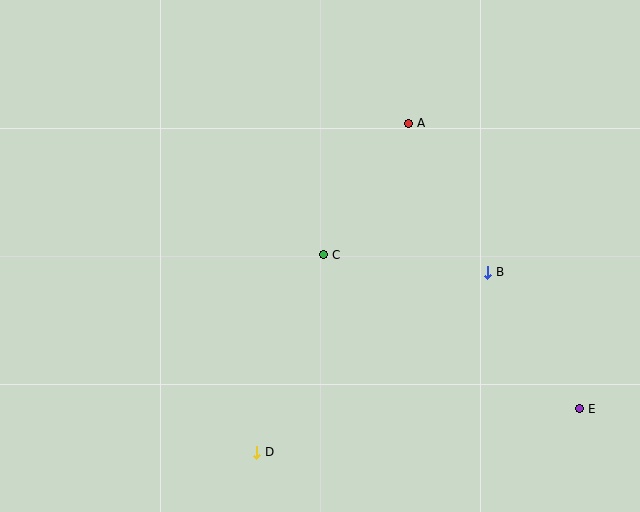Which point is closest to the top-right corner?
Point A is closest to the top-right corner.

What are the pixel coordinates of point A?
Point A is at (409, 123).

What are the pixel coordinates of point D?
Point D is at (257, 452).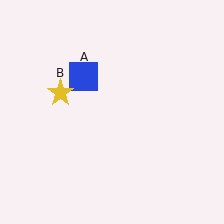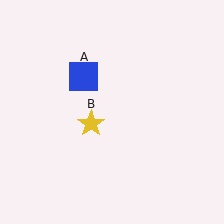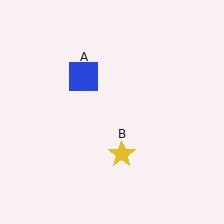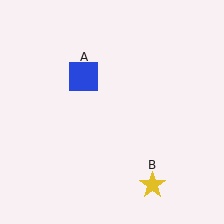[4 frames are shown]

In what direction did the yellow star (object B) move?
The yellow star (object B) moved down and to the right.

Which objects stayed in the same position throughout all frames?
Blue square (object A) remained stationary.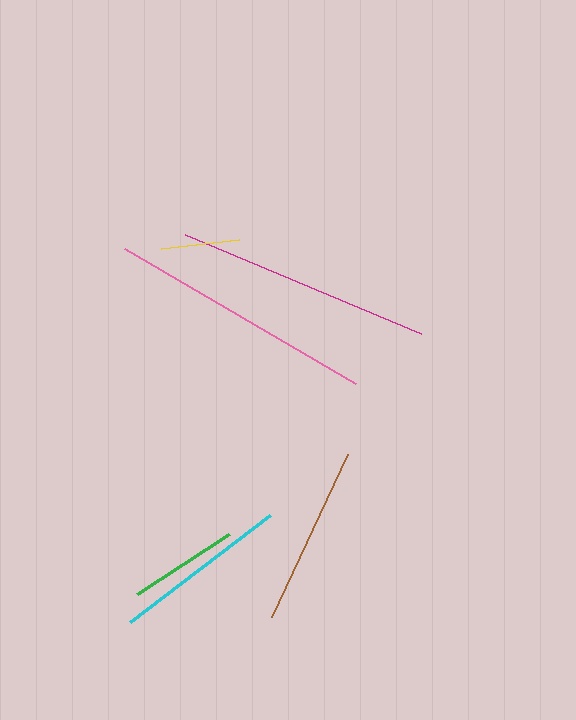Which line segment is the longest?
The pink line is the longest at approximately 268 pixels.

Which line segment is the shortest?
The yellow line is the shortest at approximately 78 pixels.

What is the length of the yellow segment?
The yellow segment is approximately 78 pixels long.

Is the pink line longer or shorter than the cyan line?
The pink line is longer than the cyan line.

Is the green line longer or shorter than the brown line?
The brown line is longer than the green line.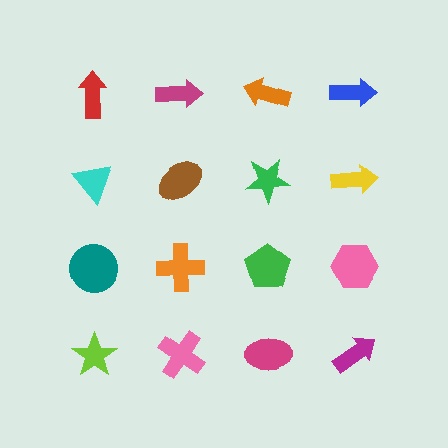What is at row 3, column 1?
A teal circle.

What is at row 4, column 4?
A magenta arrow.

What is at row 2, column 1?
A cyan triangle.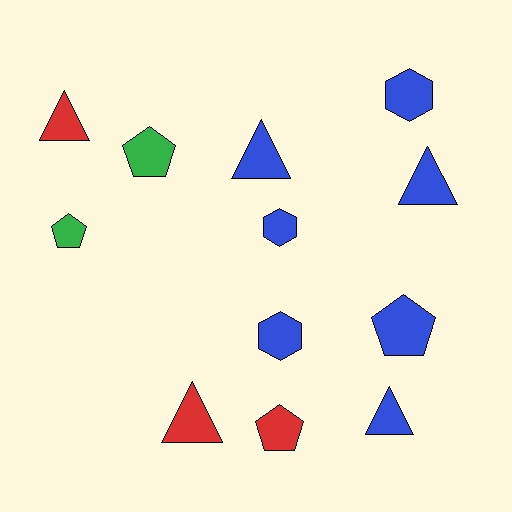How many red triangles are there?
There are 2 red triangles.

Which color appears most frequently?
Blue, with 7 objects.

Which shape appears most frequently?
Triangle, with 5 objects.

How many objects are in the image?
There are 12 objects.